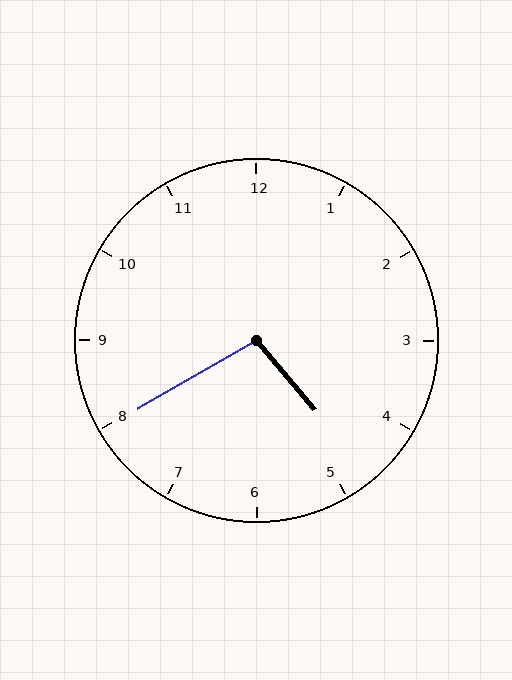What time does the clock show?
4:40.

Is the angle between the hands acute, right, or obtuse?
It is obtuse.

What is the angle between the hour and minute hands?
Approximately 100 degrees.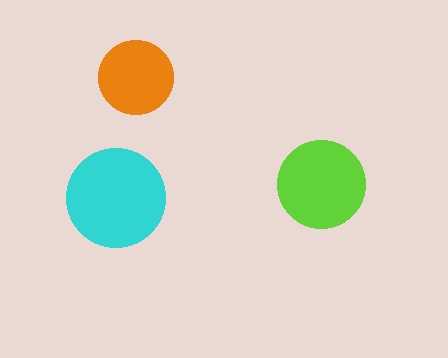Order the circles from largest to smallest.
the cyan one, the lime one, the orange one.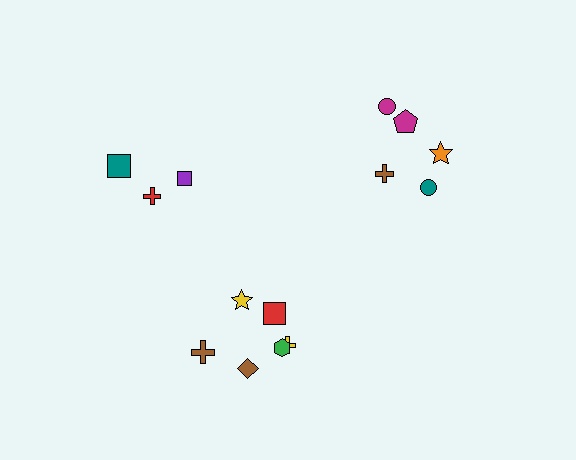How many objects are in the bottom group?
There are 6 objects.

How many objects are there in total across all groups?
There are 14 objects.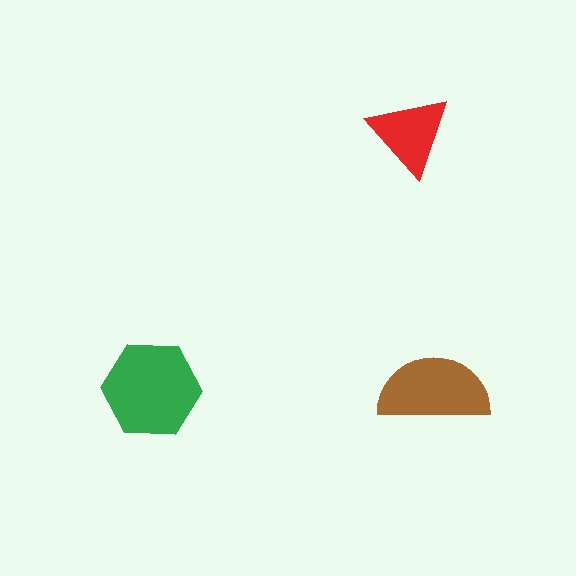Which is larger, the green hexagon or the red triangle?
The green hexagon.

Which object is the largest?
The green hexagon.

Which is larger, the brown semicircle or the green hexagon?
The green hexagon.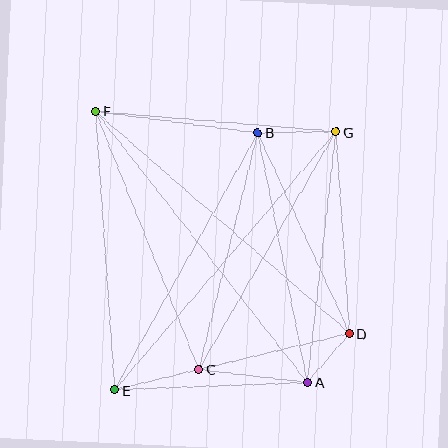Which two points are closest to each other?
Points A and D are closest to each other.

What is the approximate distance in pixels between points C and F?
The distance between C and F is approximately 277 pixels.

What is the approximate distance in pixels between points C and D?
The distance between C and D is approximately 155 pixels.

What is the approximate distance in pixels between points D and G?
The distance between D and G is approximately 202 pixels.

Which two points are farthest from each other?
Points A and F are farthest from each other.